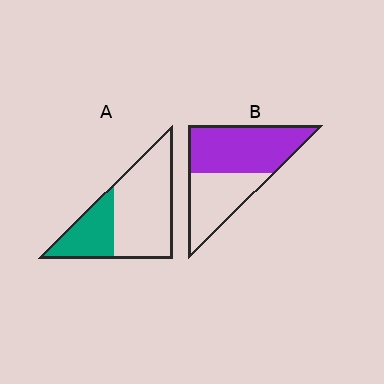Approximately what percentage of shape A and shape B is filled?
A is approximately 30% and B is approximately 60%.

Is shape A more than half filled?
No.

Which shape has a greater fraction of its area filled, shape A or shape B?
Shape B.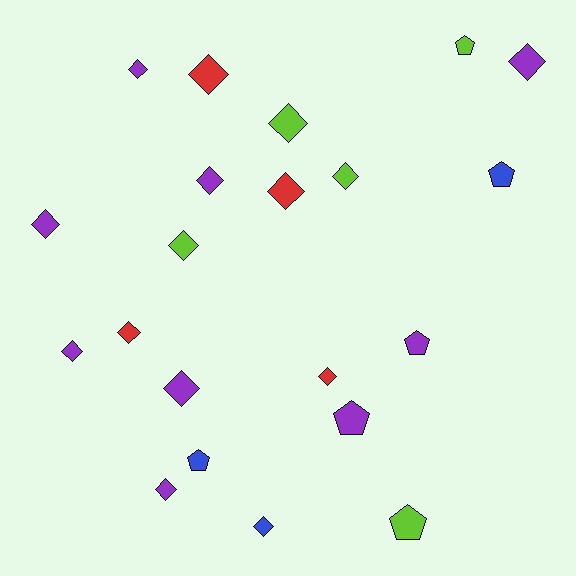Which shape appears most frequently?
Diamond, with 15 objects.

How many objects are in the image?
There are 21 objects.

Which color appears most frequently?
Purple, with 9 objects.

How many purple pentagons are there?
There are 2 purple pentagons.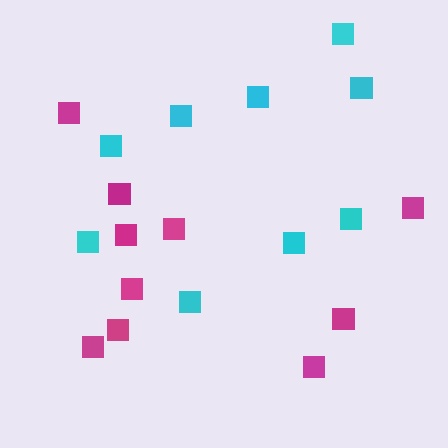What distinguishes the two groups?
There are 2 groups: one group of magenta squares (10) and one group of cyan squares (9).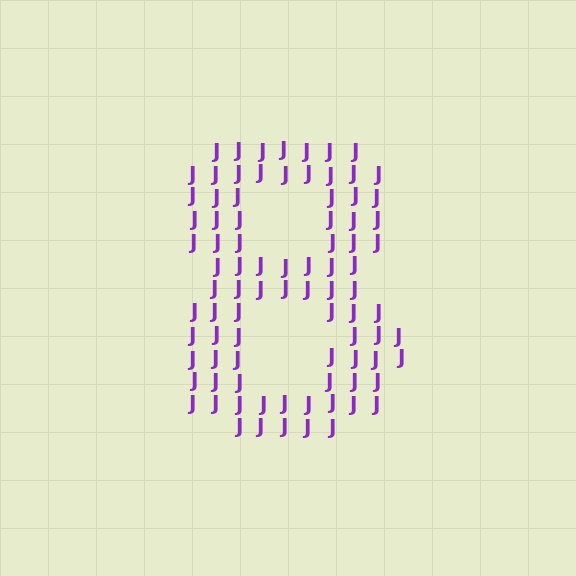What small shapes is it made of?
It is made of small letter J's.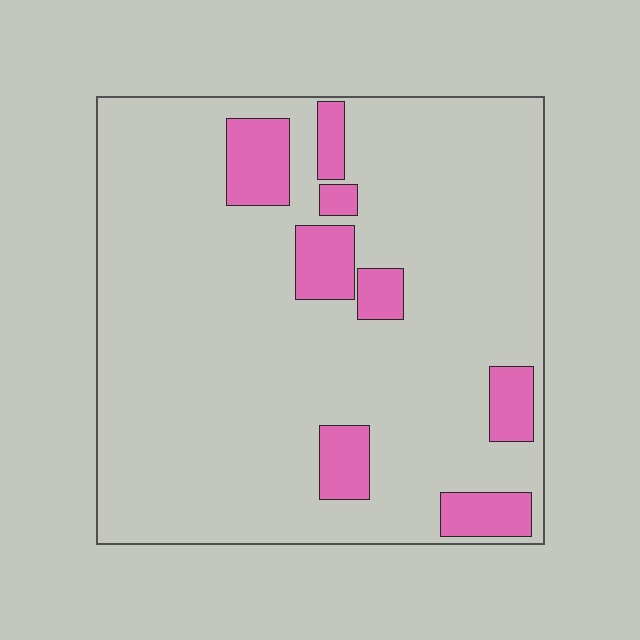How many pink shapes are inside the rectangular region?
8.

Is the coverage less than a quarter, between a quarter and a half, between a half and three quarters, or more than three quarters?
Less than a quarter.